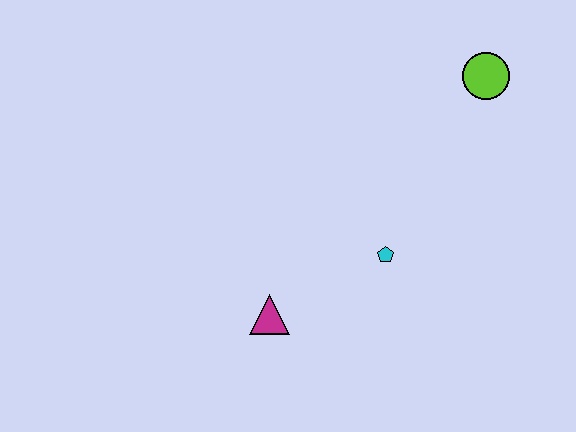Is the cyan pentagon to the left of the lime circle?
Yes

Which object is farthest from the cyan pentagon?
The lime circle is farthest from the cyan pentagon.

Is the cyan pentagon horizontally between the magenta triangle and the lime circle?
Yes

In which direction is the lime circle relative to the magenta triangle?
The lime circle is above the magenta triangle.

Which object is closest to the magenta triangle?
The cyan pentagon is closest to the magenta triangle.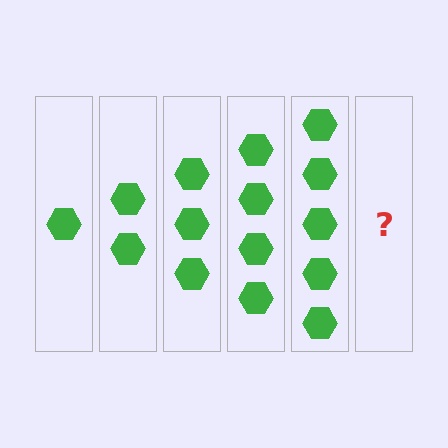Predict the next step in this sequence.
The next step is 6 hexagons.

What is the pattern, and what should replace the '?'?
The pattern is that each step adds one more hexagon. The '?' should be 6 hexagons.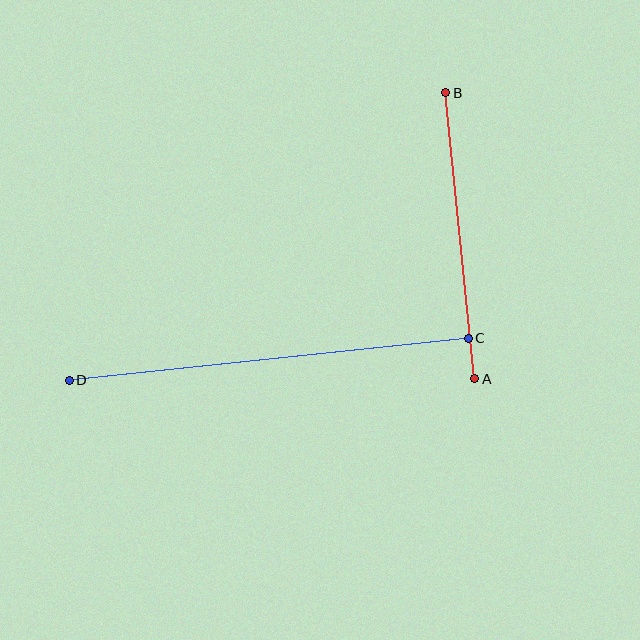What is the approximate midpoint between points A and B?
The midpoint is at approximately (460, 236) pixels.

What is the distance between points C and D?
The distance is approximately 401 pixels.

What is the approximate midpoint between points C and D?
The midpoint is at approximately (269, 359) pixels.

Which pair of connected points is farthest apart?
Points C and D are farthest apart.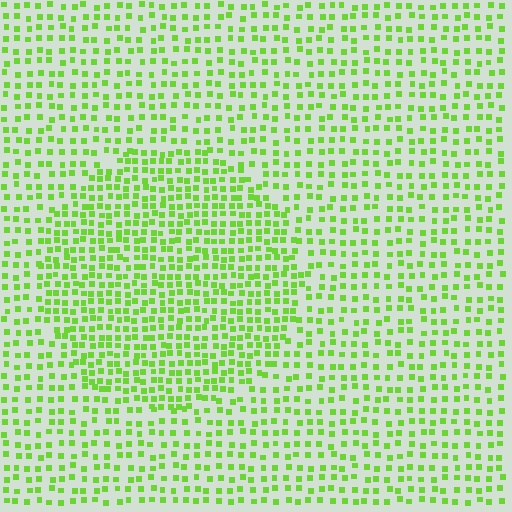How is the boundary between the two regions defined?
The boundary is defined by a change in element density (approximately 1.7x ratio). All elements are the same color, size, and shape.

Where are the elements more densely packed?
The elements are more densely packed inside the circle boundary.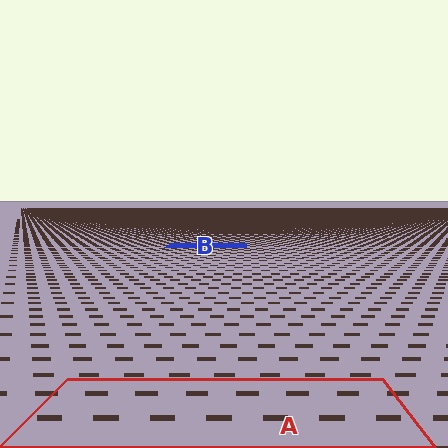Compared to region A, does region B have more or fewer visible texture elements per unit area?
Region B has more texture elements per unit area — they are packed more densely because it is farther away.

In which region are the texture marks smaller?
The texture marks are smaller in region B, because it is farther away.